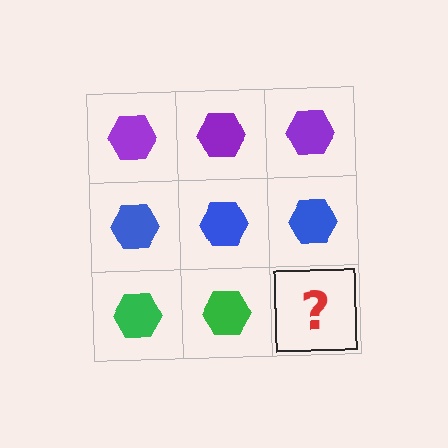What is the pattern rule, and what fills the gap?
The rule is that each row has a consistent color. The gap should be filled with a green hexagon.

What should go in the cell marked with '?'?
The missing cell should contain a green hexagon.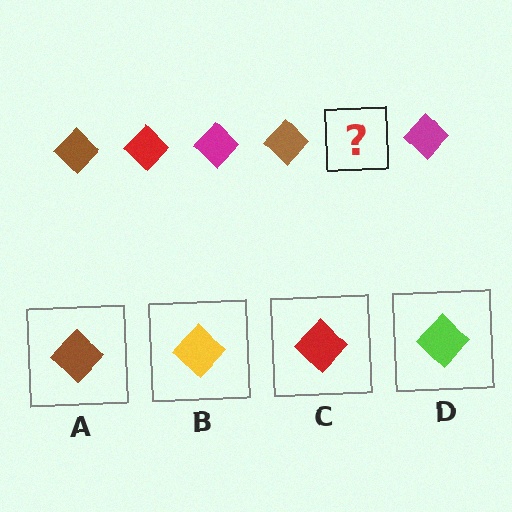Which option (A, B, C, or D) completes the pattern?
C.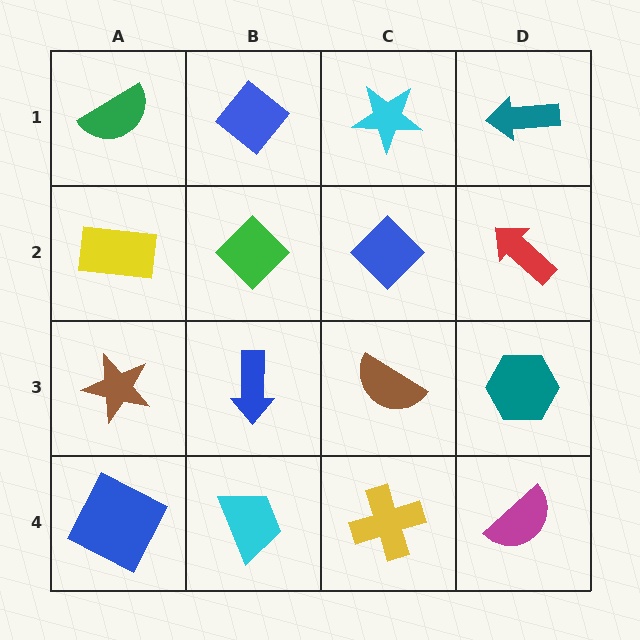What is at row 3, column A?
A brown star.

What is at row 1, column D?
A teal arrow.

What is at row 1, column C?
A cyan star.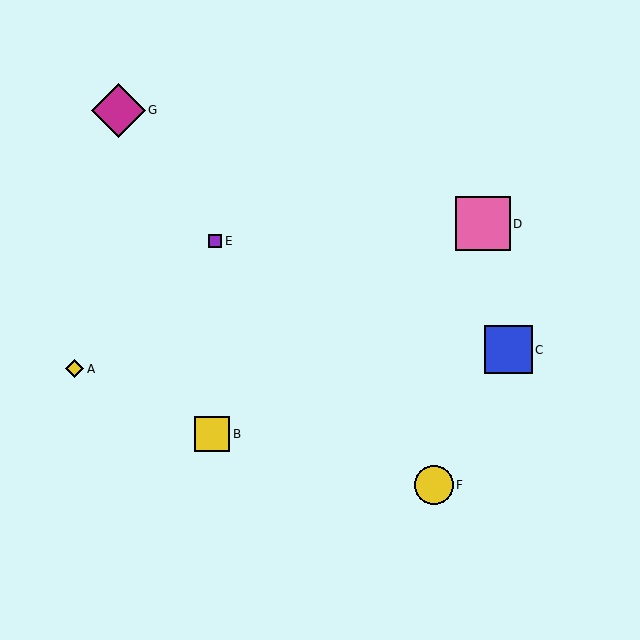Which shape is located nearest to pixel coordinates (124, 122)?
The magenta diamond (labeled G) at (118, 110) is nearest to that location.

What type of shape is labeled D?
Shape D is a pink square.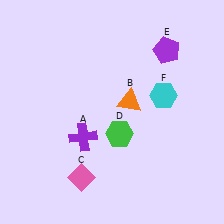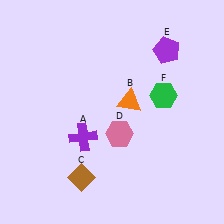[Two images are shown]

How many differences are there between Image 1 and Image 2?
There are 3 differences between the two images.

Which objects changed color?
C changed from pink to brown. D changed from green to pink. F changed from cyan to green.